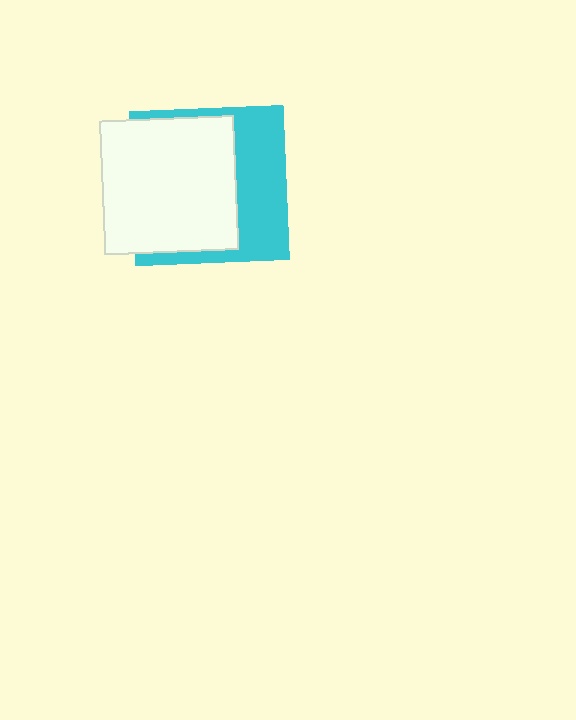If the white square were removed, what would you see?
You would see the complete cyan square.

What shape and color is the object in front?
The object in front is a white square.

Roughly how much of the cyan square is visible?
A small part of it is visible (roughly 41%).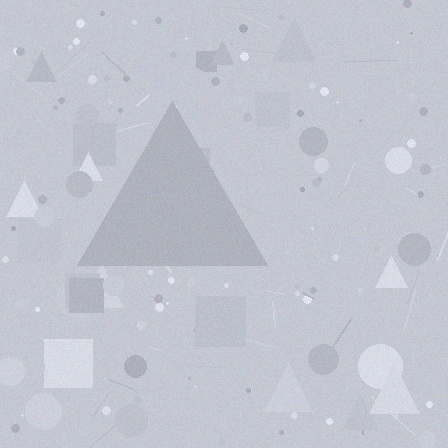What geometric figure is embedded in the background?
A triangle is embedded in the background.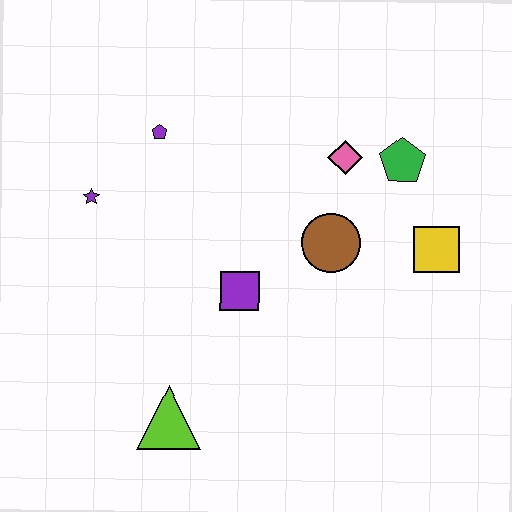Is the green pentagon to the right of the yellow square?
No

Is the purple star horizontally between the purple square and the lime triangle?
No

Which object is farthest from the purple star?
The yellow square is farthest from the purple star.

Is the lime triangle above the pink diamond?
No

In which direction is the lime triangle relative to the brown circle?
The lime triangle is below the brown circle.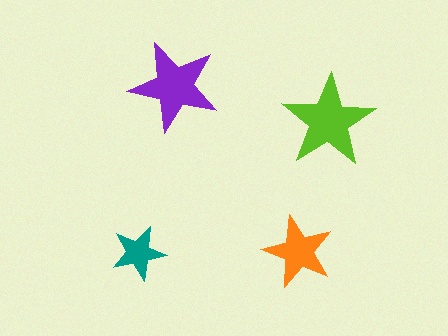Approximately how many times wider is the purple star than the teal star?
About 1.5 times wider.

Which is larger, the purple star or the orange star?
The purple one.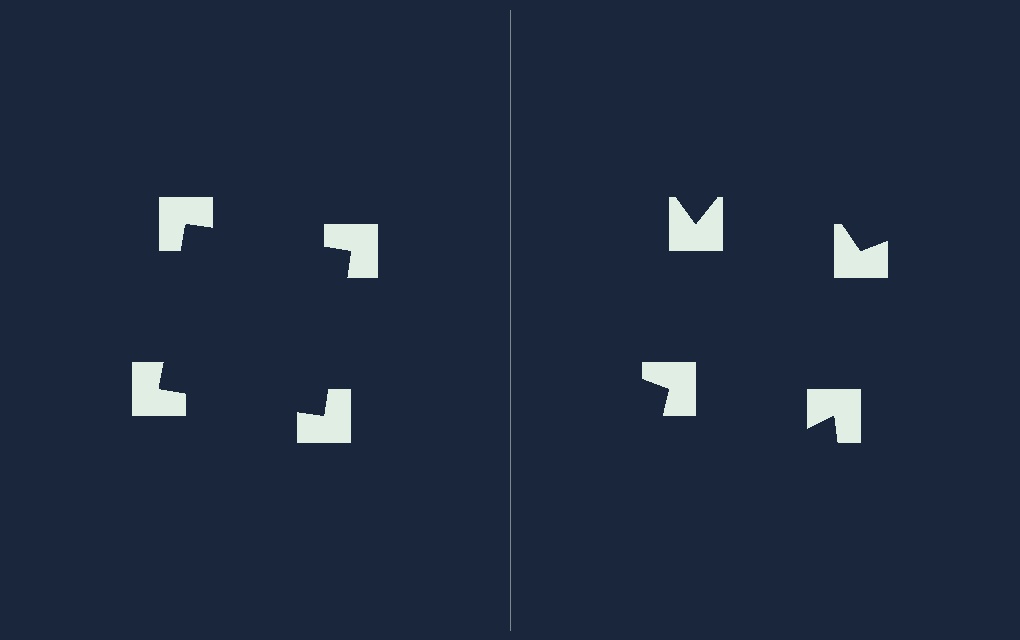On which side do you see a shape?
An illusory square appears on the left side. On the right side the wedge cuts are rotated, so no coherent shape forms.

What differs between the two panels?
The notched squares are positioned identically on both sides; only the wedge orientations differ. On the left they align to a square; on the right they are misaligned.